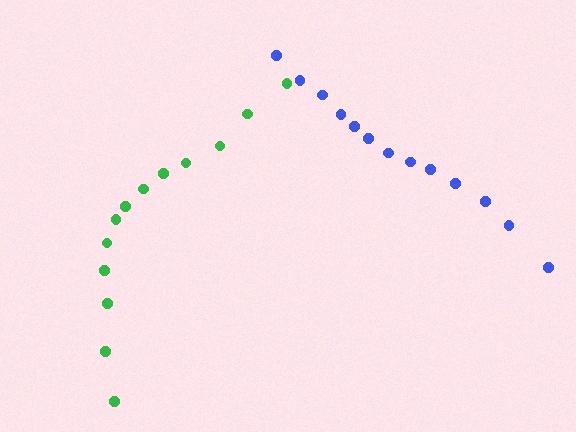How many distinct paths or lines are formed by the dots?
There are 2 distinct paths.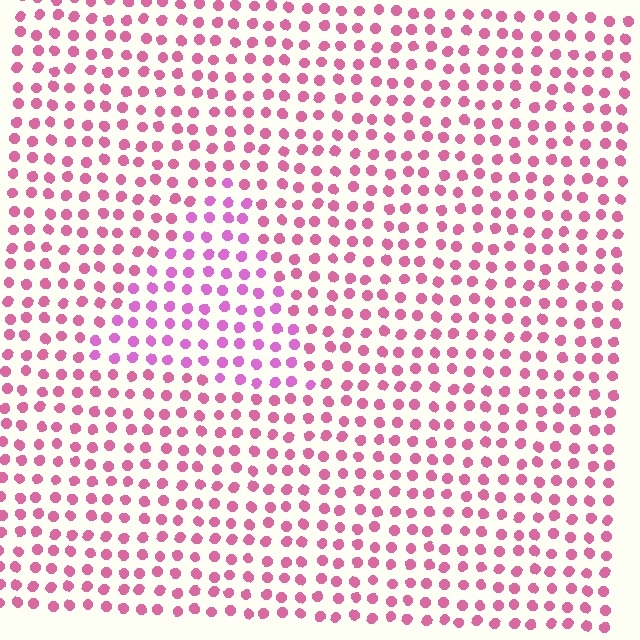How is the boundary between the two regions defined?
The boundary is defined purely by a slight shift in hue (about 26 degrees). Spacing, size, and orientation are identical on both sides.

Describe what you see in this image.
The image is filled with small pink elements in a uniform arrangement. A triangle-shaped region is visible where the elements are tinted to a slightly different hue, forming a subtle color boundary.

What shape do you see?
I see a triangle.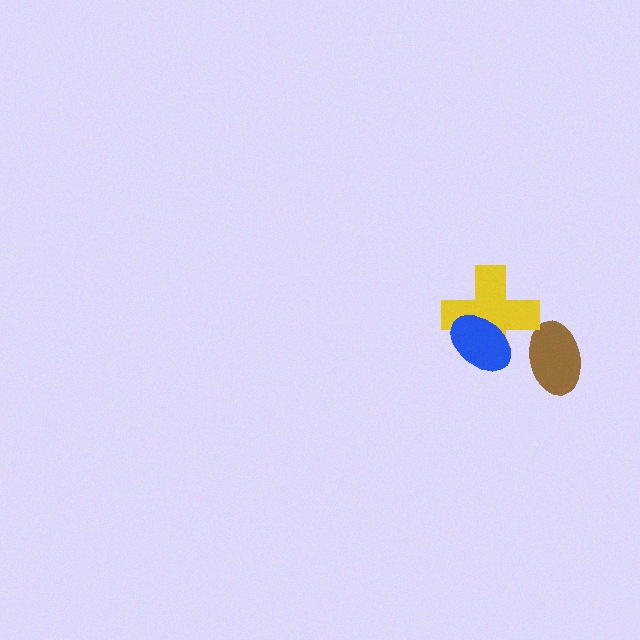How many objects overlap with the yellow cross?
2 objects overlap with the yellow cross.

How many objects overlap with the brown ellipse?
1 object overlaps with the brown ellipse.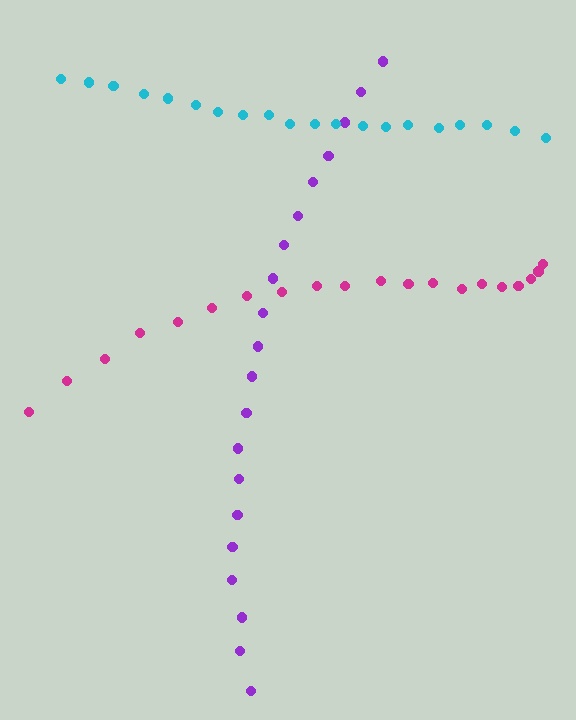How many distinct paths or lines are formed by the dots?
There are 3 distinct paths.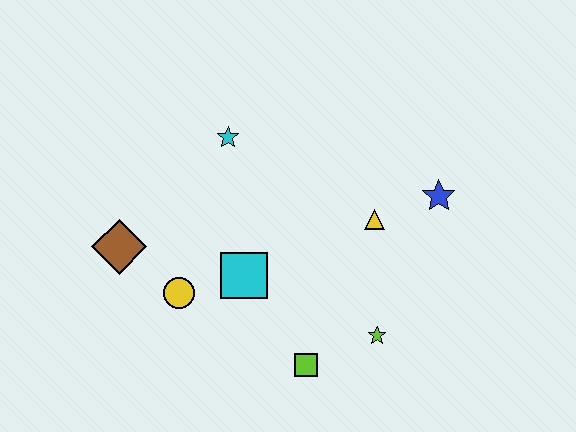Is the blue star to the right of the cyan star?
Yes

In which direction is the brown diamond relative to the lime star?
The brown diamond is to the left of the lime star.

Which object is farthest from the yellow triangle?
The brown diamond is farthest from the yellow triangle.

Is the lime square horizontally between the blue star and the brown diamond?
Yes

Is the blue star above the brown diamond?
Yes